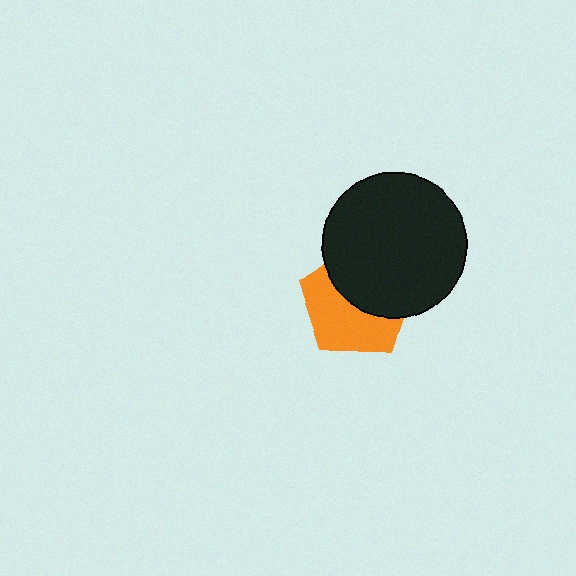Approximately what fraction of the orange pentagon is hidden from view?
Roughly 48% of the orange pentagon is hidden behind the black circle.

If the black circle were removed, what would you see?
You would see the complete orange pentagon.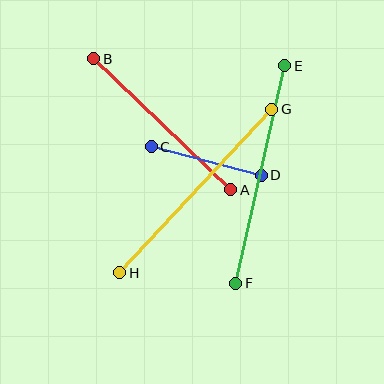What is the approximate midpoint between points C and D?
The midpoint is at approximately (206, 161) pixels.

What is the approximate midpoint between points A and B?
The midpoint is at approximately (162, 124) pixels.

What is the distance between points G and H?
The distance is approximately 224 pixels.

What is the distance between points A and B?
The distance is approximately 190 pixels.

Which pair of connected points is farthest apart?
Points G and H are farthest apart.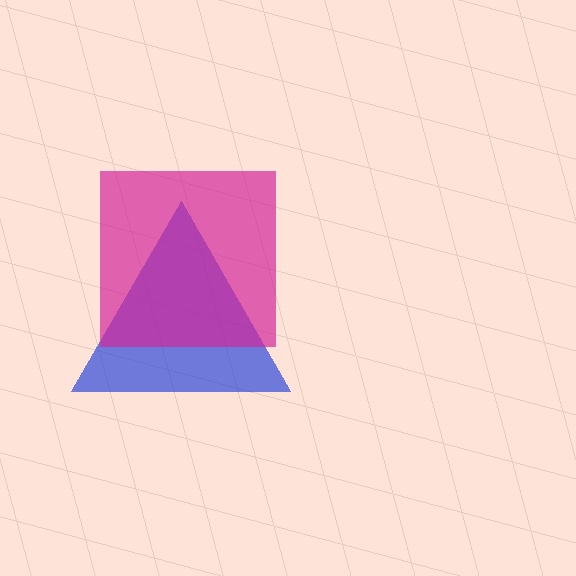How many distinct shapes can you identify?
There are 2 distinct shapes: a blue triangle, a magenta square.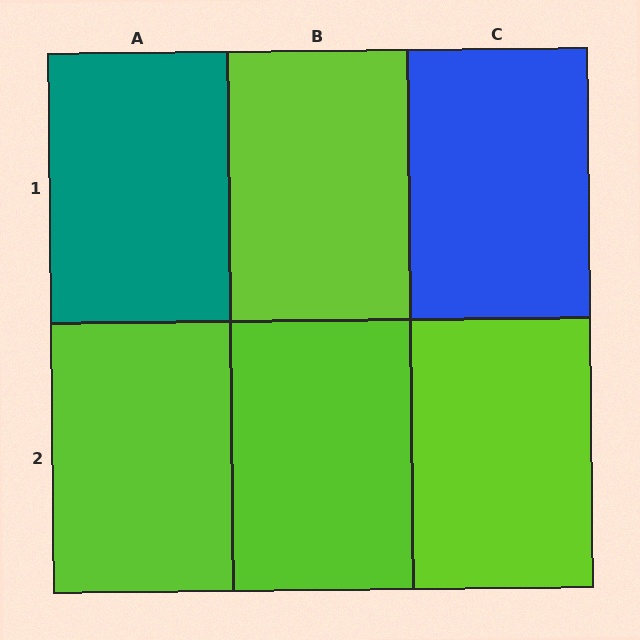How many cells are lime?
4 cells are lime.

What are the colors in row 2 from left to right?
Lime, lime, lime.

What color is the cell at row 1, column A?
Teal.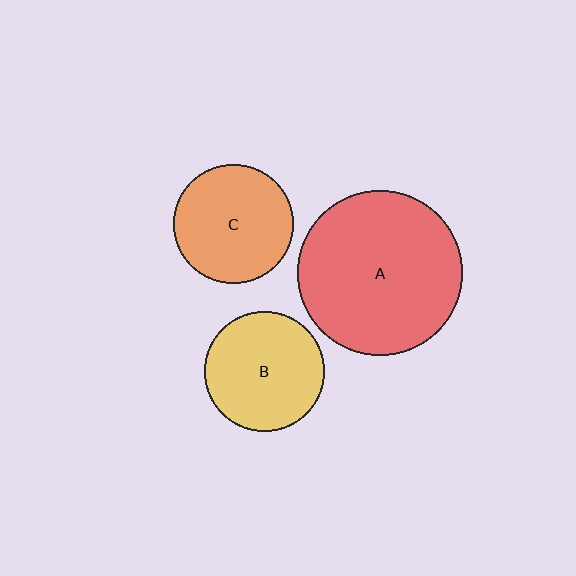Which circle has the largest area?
Circle A (red).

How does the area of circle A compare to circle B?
Approximately 1.9 times.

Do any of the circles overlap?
No, none of the circles overlap.